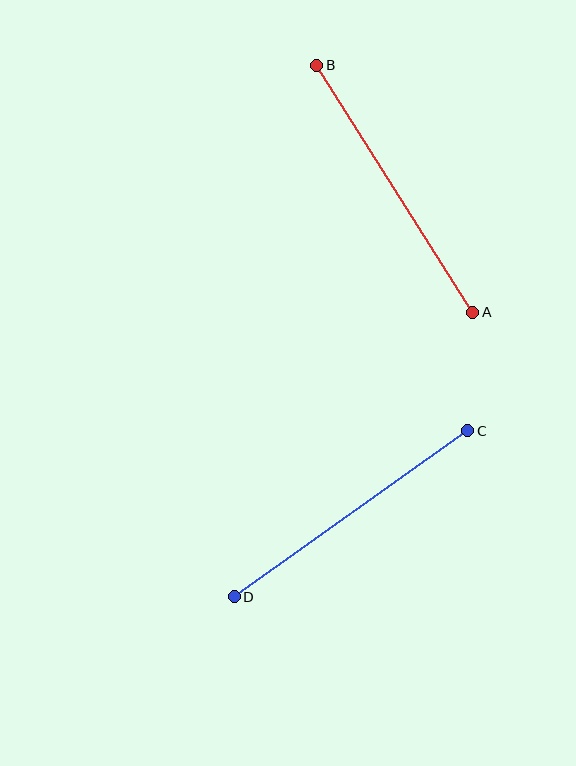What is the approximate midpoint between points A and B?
The midpoint is at approximately (395, 189) pixels.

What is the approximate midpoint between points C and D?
The midpoint is at approximately (351, 514) pixels.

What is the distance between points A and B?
The distance is approximately 292 pixels.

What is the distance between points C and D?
The distance is approximately 286 pixels.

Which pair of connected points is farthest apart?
Points A and B are farthest apart.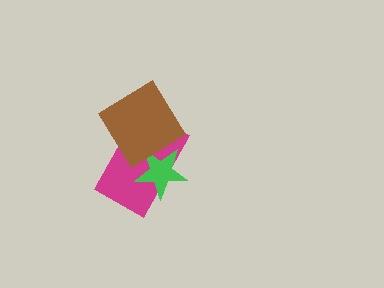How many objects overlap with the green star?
2 objects overlap with the green star.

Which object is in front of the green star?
The brown diamond is in front of the green star.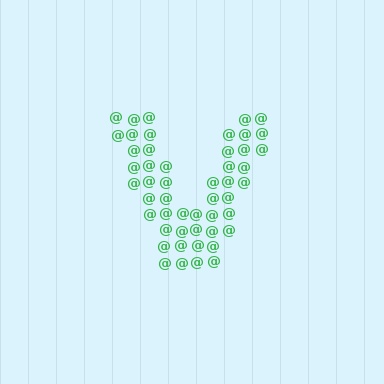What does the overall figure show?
The overall figure shows the letter V.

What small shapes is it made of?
It is made of small at signs.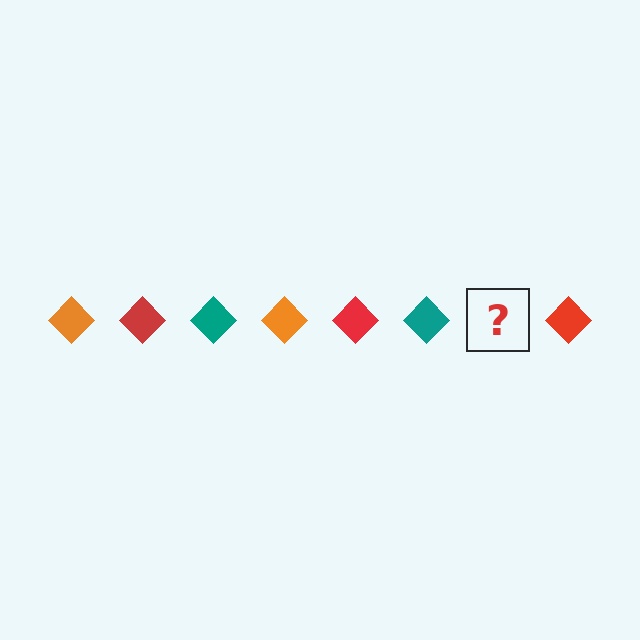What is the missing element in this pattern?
The missing element is an orange diamond.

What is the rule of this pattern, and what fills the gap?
The rule is that the pattern cycles through orange, red, teal diamonds. The gap should be filled with an orange diamond.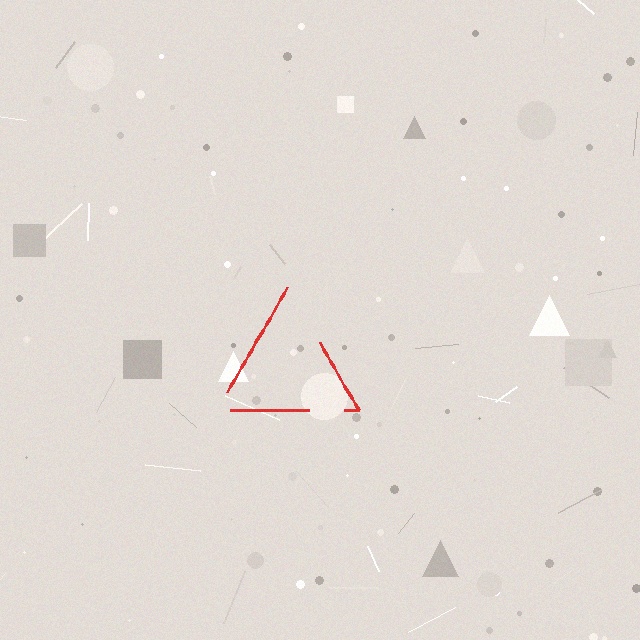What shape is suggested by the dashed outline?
The dashed outline suggests a triangle.